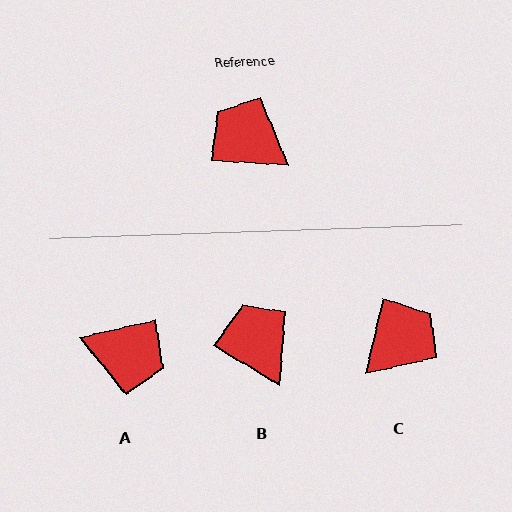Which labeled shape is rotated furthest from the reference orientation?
A, about 164 degrees away.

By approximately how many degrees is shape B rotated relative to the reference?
Approximately 27 degrees clockwise.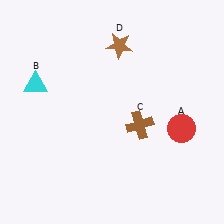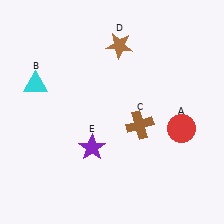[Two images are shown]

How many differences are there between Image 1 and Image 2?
There is 1 difference between the two images.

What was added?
A purple star (E) was added in Image 2.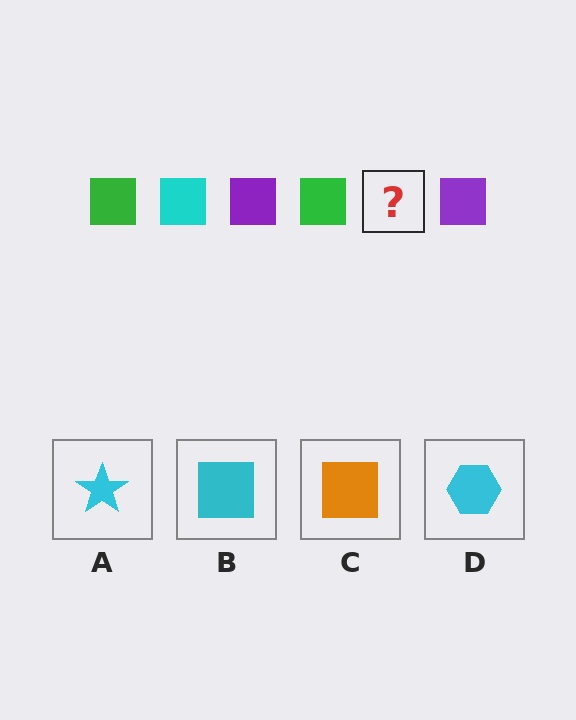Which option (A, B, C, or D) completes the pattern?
B.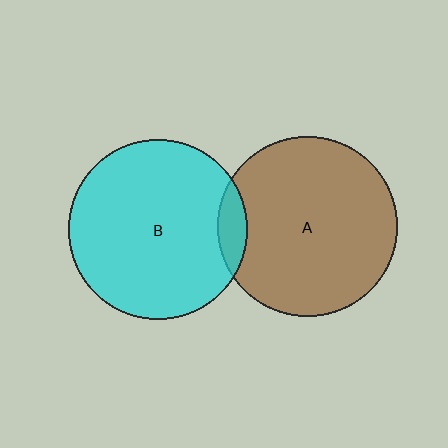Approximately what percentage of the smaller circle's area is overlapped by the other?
Approximately 10%.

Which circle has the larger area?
Circle A (brown).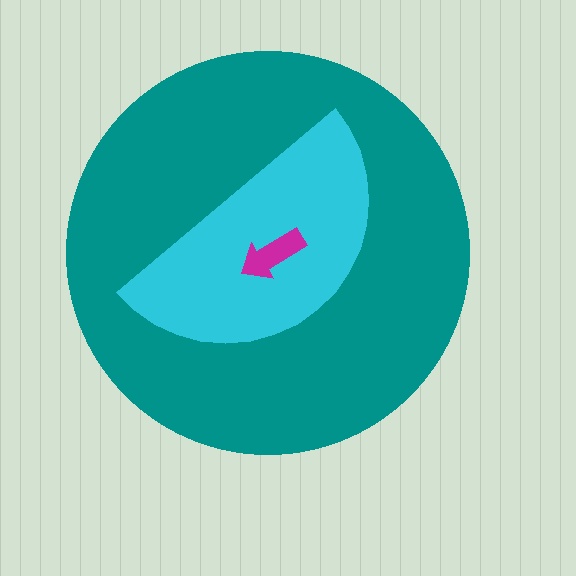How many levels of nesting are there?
3.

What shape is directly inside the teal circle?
The cyan semicircle.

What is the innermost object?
The magenta arrow.